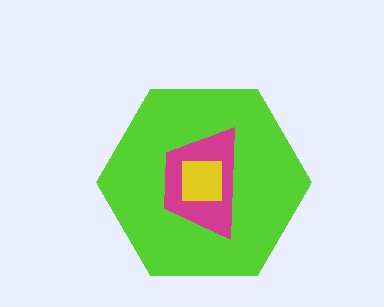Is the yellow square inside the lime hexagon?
Yes.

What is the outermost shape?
The lime hexagon.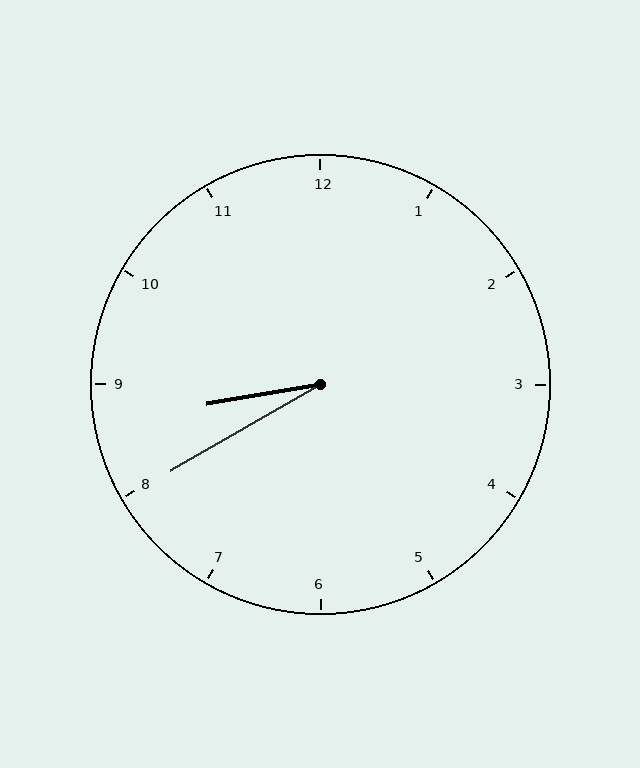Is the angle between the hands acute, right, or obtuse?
It is acute.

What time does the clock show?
8:40.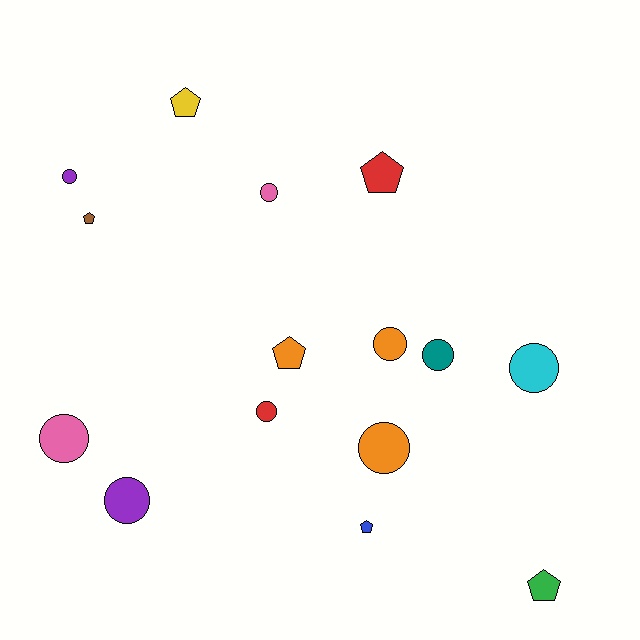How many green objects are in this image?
There is 1 green object.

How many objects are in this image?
There are 15 objects.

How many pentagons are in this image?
There are 6 pentagons.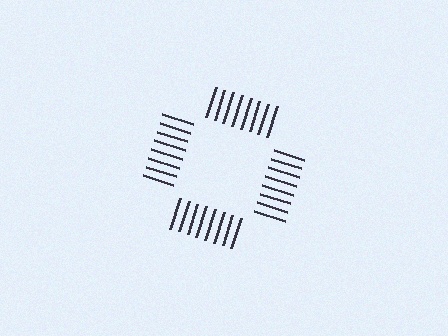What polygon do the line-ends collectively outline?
An illusory square — the line segments terminate on its edges but no continuous stroke is drawn.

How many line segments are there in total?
32 — 8 along each of the 4 edges.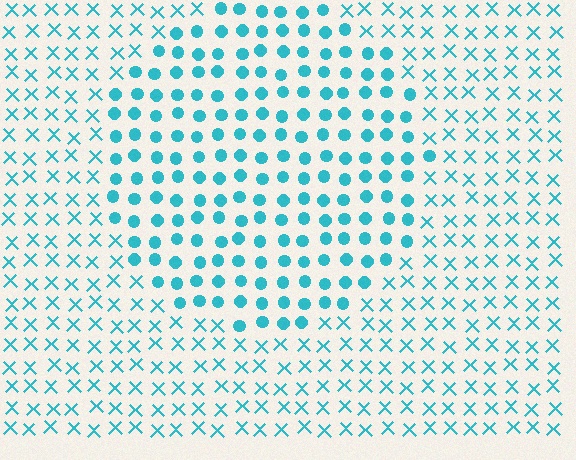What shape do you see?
I see a circle.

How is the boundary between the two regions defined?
The boundary is defined by a change in element shape: circles inside vs. X marks outside. All elements share the same color and spacing.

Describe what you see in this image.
The image is filled with small cyan elements arranged in a uniform grid. A circle-shaped region contains circles, while the surrounding area contains X marks. The boundary is defined purely by the change in element shape.